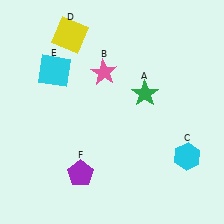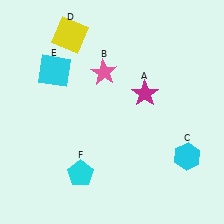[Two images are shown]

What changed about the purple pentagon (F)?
In Image 1, F is purple. In Image 2, it changed to cyan.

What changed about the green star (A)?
In Image 1, A is green. In Image 2, it changed to magenta.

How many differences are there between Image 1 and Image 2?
There are 2 differences between the two images.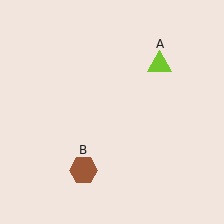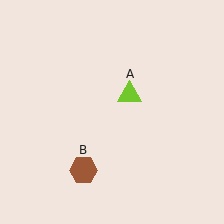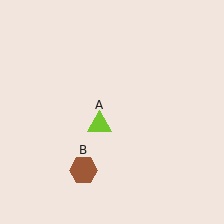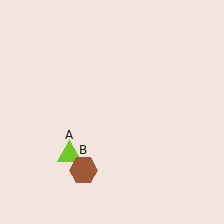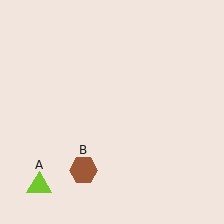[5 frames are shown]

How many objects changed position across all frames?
1 object changed position: lime triangle (object A).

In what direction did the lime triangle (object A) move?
The lime triangle (object A) moved down and to the left.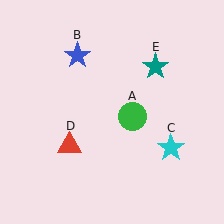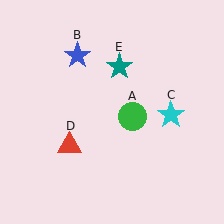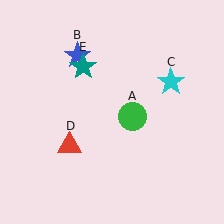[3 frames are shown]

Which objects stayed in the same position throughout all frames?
Green circle (object A) and blue star (object B) and red triangle (object D) remained stationary.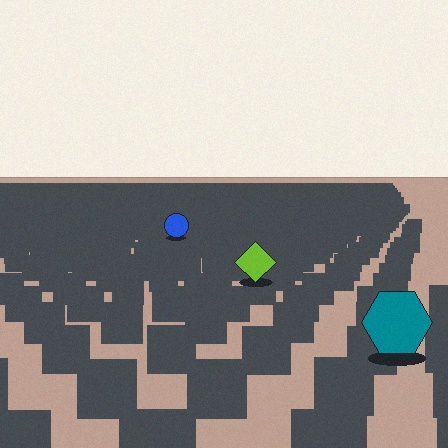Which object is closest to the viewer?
The teal hexagon is closest. The texture marks near it are larger and more spread out.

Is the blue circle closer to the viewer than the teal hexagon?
No. The teal hexagon is closer — you can tell from the texture gradient: the ground texture is coarser near it.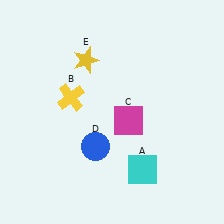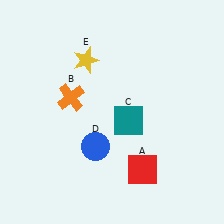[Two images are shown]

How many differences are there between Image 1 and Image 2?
There are 3 differences between the two images.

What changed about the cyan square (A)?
In Image 1, A is cyan. In Image 2, it changed to red.